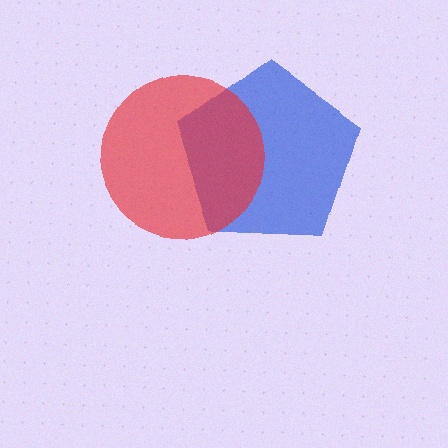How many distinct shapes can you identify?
There are 2 distinct shapes: a blue pentagon, a red circle.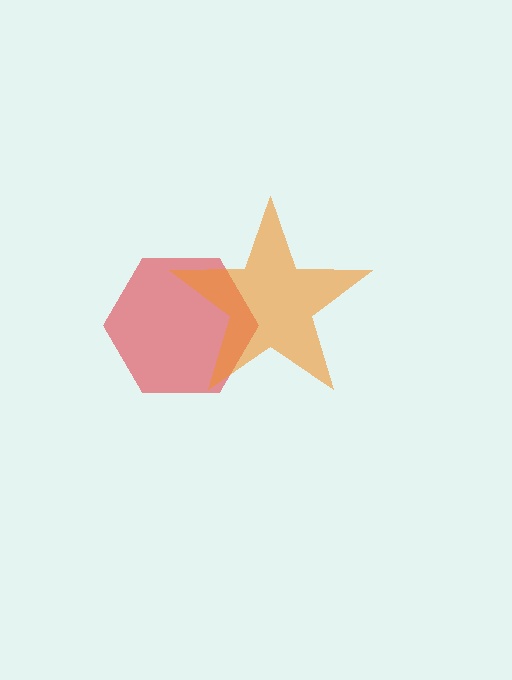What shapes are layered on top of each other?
The layered shapes are: a red hexagon, an orange star.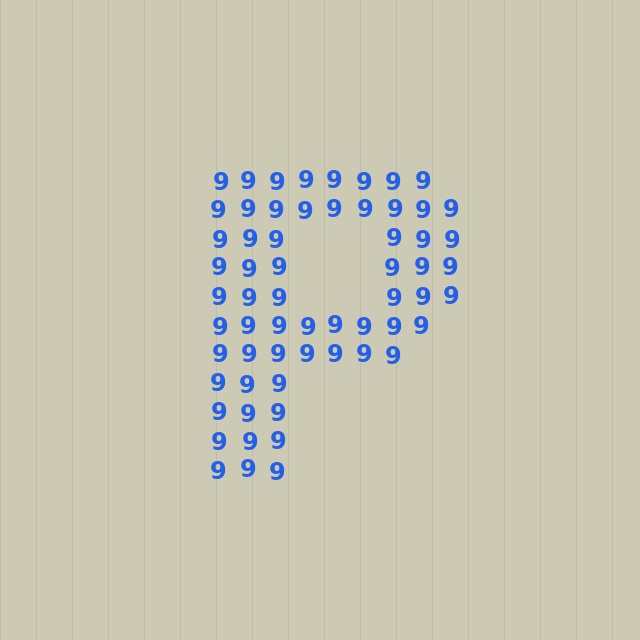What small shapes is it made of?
It is made of small digit 9's.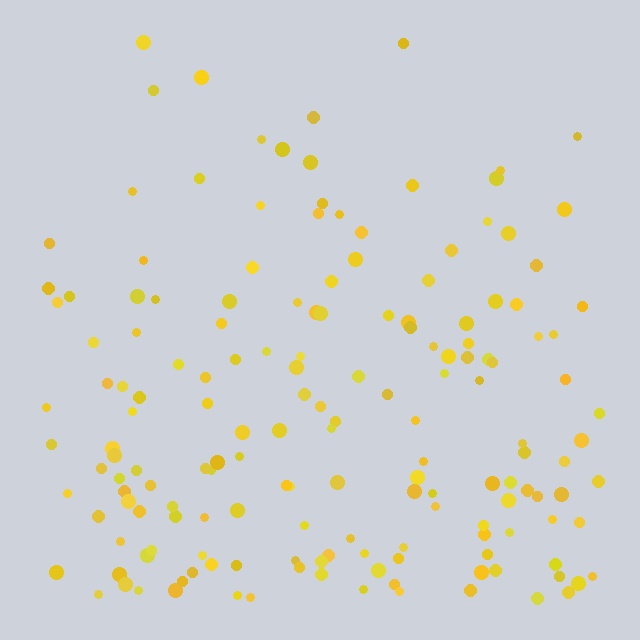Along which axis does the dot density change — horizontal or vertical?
Vertical.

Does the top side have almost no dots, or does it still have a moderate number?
Still a moderate number, just noticeably fewer than the bottom.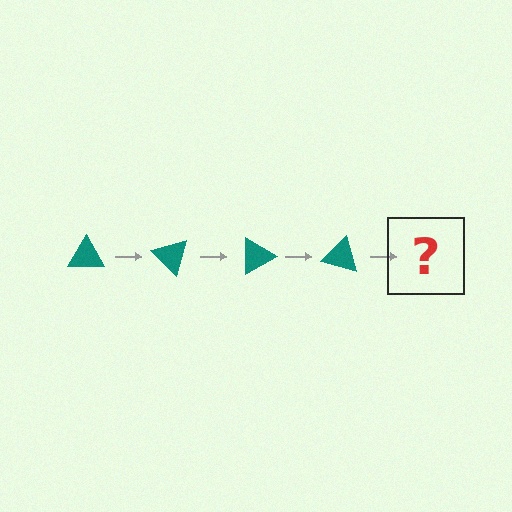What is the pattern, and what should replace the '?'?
The pattern is that the triangle rotates 45 degrees each step. The '?' should be a teal triangle rotated 180 degrees.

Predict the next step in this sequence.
The next step is a teal triangle rotated 180 degrees.